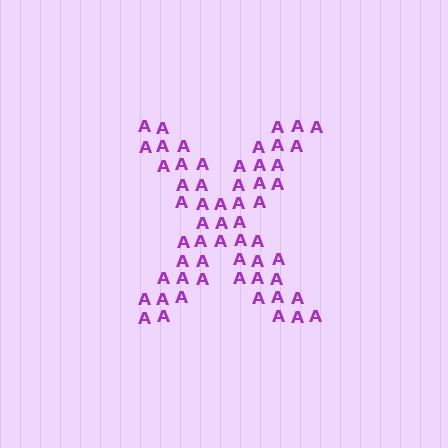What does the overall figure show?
The overall figure shows the letter X.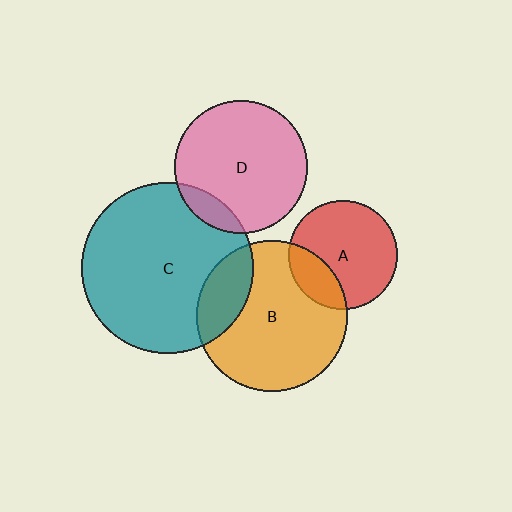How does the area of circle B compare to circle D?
Approximately 1.3 times.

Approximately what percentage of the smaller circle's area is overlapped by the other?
Approximately 25%.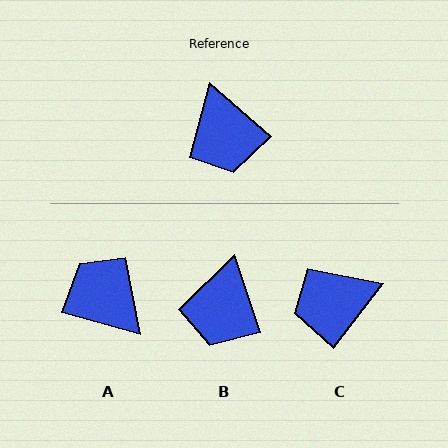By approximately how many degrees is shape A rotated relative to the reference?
Approximately 154 degrees clockwise.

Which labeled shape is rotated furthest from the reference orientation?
A, about 154 degrees away.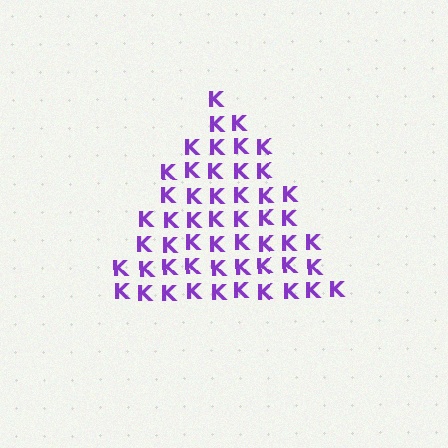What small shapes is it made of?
It is made of small letter K's.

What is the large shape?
The large shape is a triangle.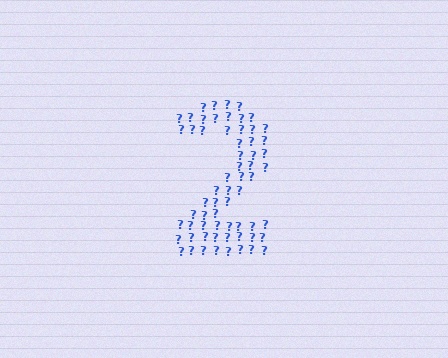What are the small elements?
The small elements are question marks.